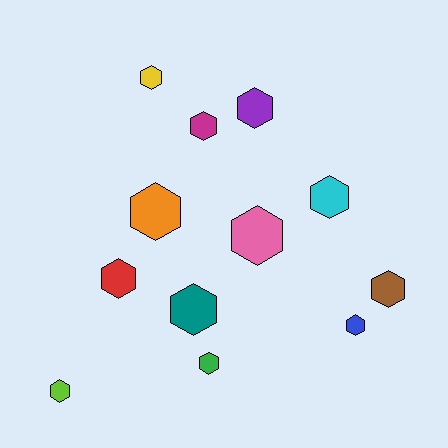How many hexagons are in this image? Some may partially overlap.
There are 12 hexagons.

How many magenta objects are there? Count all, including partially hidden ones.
There is 1 magenta object.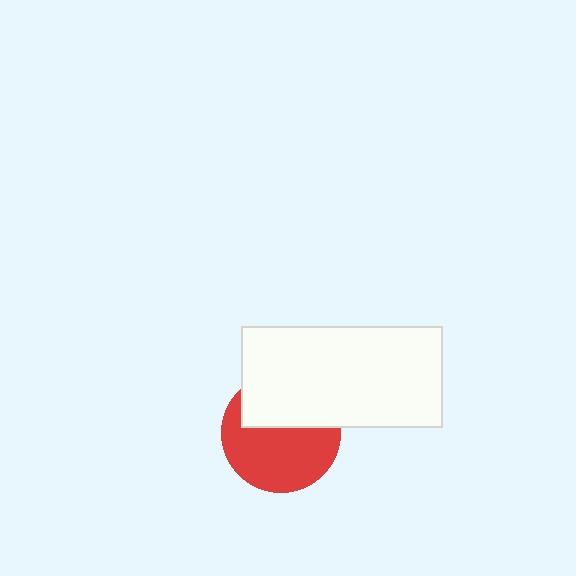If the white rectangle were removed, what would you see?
You would see the complete red circle.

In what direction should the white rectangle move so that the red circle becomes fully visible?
The white rectangle should move up. That is the shortest direction to clear the overlap and leave the red circle fully visible.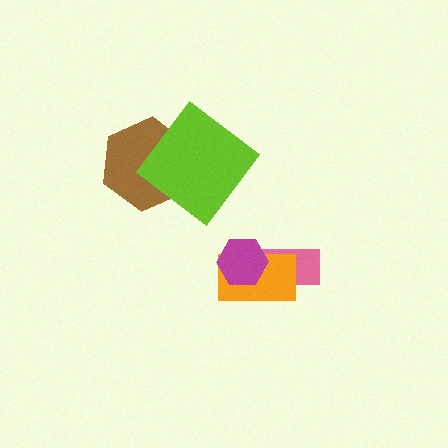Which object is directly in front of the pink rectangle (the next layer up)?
The orange rectangle is directly in front of the pink rectangle.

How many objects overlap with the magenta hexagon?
2 objects overlap with the magenta hexagon.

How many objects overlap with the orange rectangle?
2 objects overlap with the orange rectangle.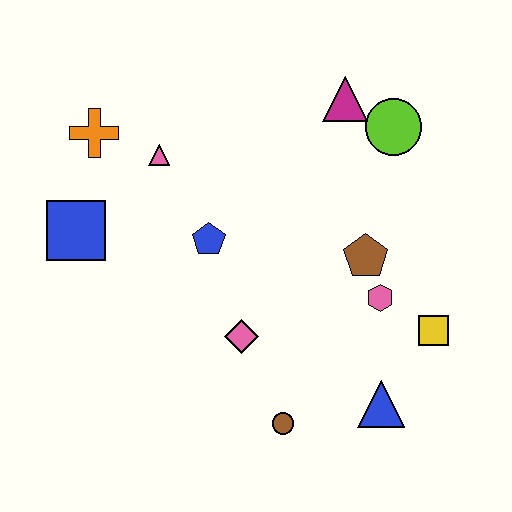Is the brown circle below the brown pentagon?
Yes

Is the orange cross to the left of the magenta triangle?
Yes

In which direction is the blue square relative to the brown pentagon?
The blue square is to the left of the brown pentagon.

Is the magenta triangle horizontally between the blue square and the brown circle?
No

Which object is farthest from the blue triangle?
The orange cross is farthest from the blue triangle.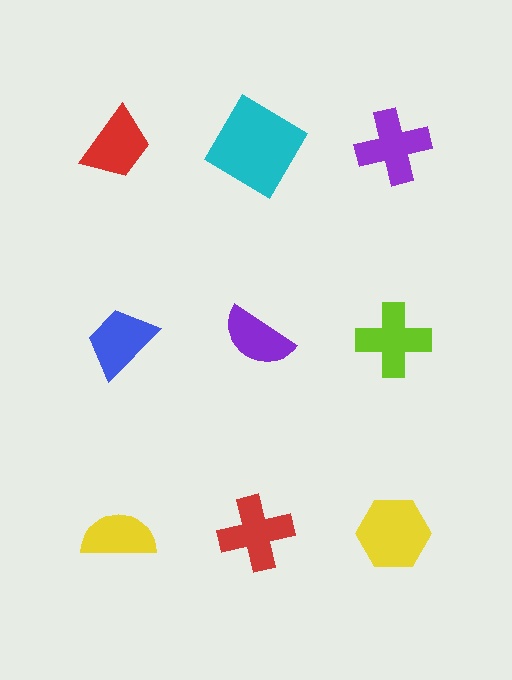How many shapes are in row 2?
3 shapes.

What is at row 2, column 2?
A purple semicircle.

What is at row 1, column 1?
A red trapezoid.